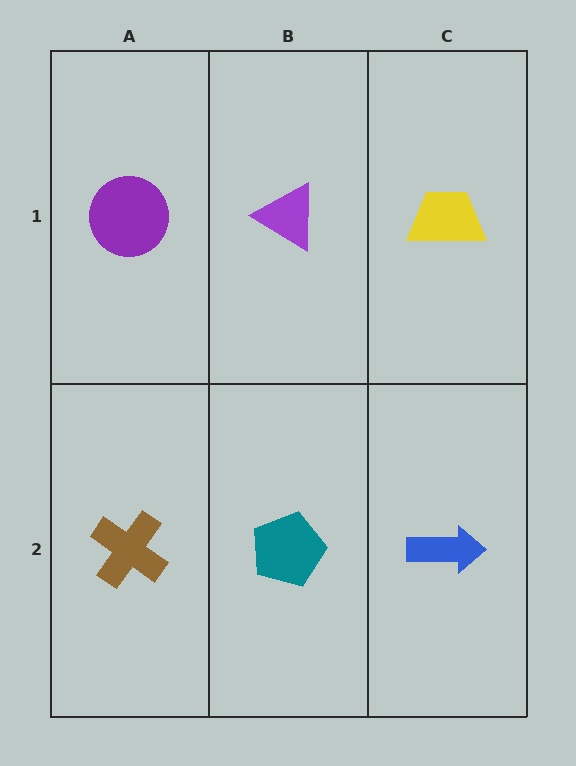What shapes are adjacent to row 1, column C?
A blue arrow (row 2, column C), a purple triangle (row 1, column B).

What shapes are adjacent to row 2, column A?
A purple circle (row 1, column A), a teal pentagon (row 2, column B).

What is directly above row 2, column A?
A purple circle.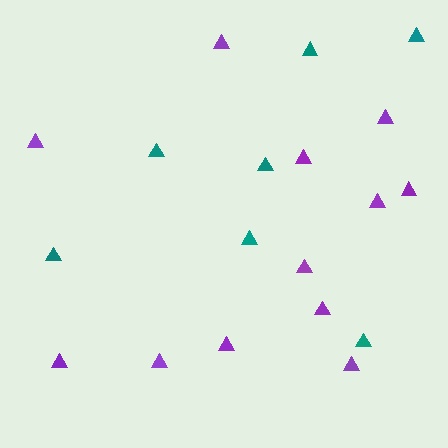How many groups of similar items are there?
There are 2 groups: one group of teal triangles (7) and one group of purple triangles (12).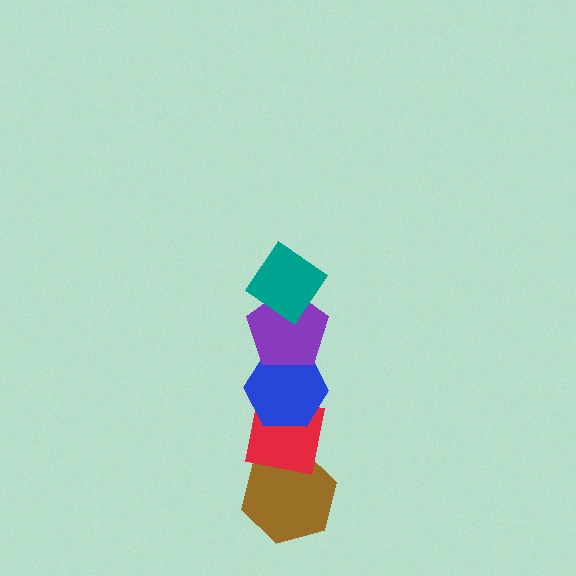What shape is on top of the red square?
The blue hexagon is on top of the red square.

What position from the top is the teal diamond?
The teal diamond is 1st from the top.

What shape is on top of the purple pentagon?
The teal diamond is on top of the purple pentagon.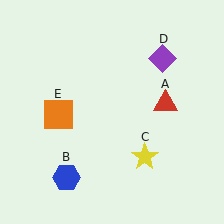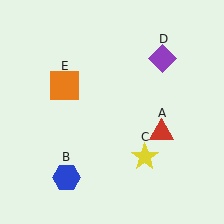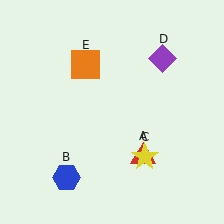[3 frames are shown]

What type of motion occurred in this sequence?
The red triangle (object A), orange square (object E) rotated clockwise around the center of the scene.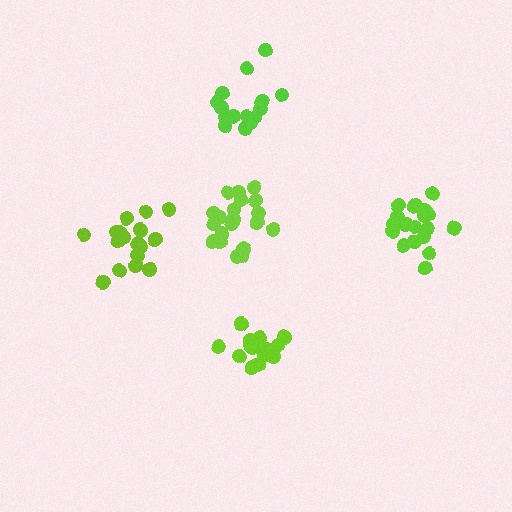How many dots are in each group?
Group 1: 20 dots, Group 2: 20 dots, Group 3: 17 dots, Group 4: 15 dots, Group 5: 17 dots (89 total).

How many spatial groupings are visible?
There are 5 spatial groupings.